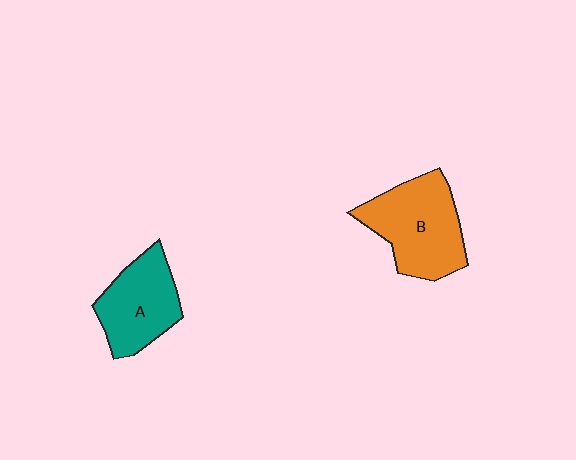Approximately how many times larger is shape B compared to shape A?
Approximately 1.2 times.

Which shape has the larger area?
Shape B (orange).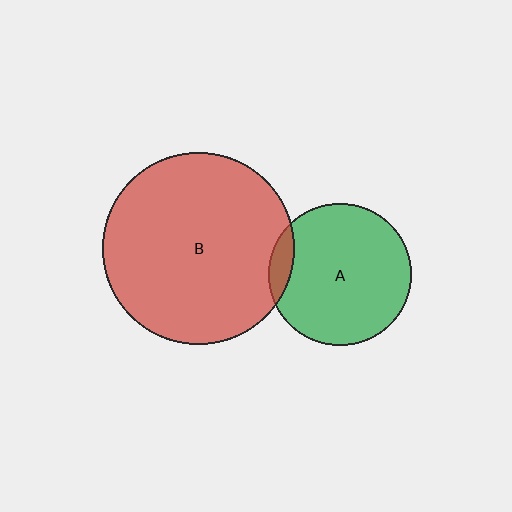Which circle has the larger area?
Circle B (red).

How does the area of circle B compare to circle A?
Approximately 1.8 times.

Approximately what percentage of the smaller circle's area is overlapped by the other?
Approximately 10%.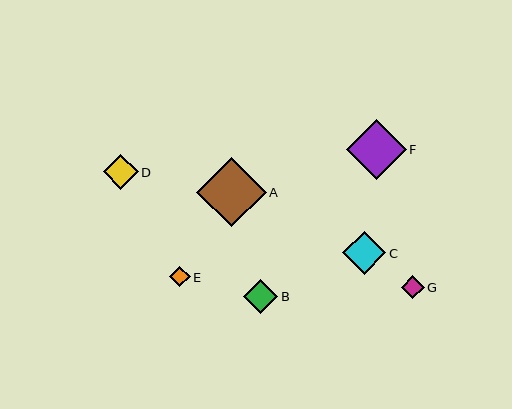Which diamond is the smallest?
Diamond E is the smallest with a size of approximately 20 pixels.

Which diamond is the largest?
Diamond A is the largest with a size of approximately 69 pixels.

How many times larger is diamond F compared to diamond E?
Diamond F is approximately 2.9 times the size of diamond E.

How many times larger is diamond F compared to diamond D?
Diamond F is approximately 1.7 times the size of diamond D.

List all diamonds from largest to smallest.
From largest to smallest: A, F, C, D, B, G, E.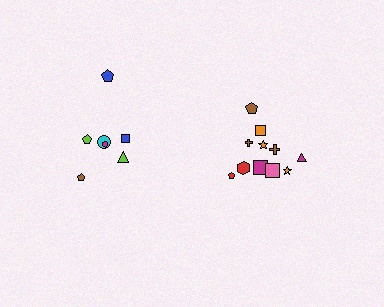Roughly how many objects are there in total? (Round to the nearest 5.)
Roughly 20 objects in total.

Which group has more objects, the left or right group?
The right group.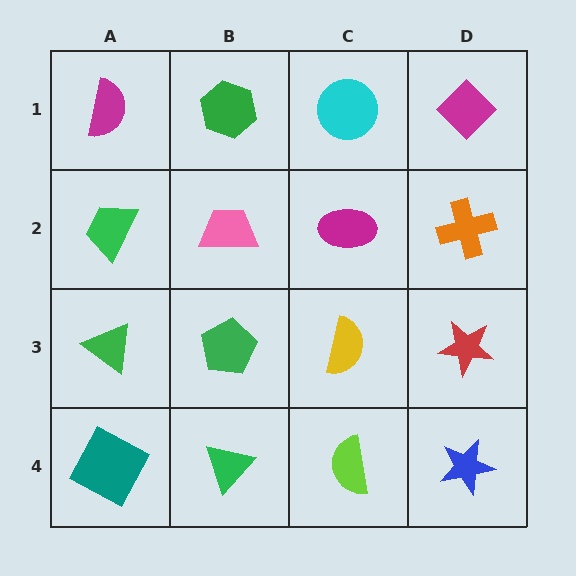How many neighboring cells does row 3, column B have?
4.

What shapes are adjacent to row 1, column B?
A pink trapezoid (row 2, column B), a magenta semicircle (row 1, column A), a cyan circle (row 1, column C).